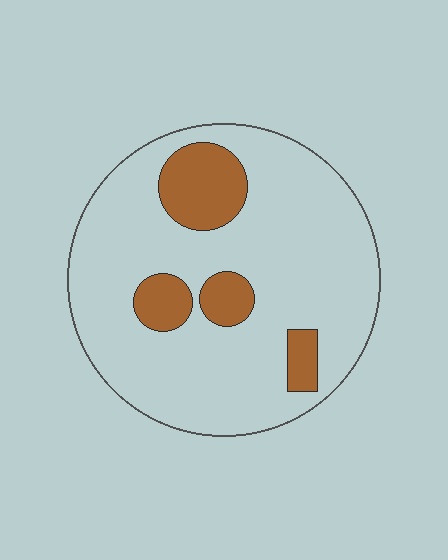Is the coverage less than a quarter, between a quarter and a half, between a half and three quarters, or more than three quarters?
Less than a quarter.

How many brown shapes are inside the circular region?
4.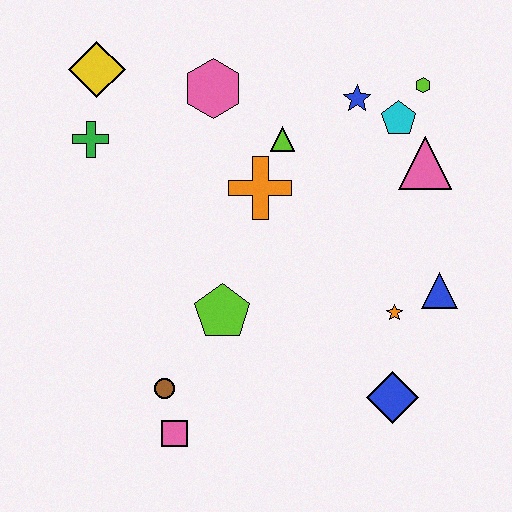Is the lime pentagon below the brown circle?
No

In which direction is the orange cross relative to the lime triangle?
The orange cross is below the lime triangle.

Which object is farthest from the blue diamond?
The yellow diamond is farthest from the blue diamond.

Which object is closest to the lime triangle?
The orange cross is closest to the lime triangle.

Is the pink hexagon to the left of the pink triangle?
Yes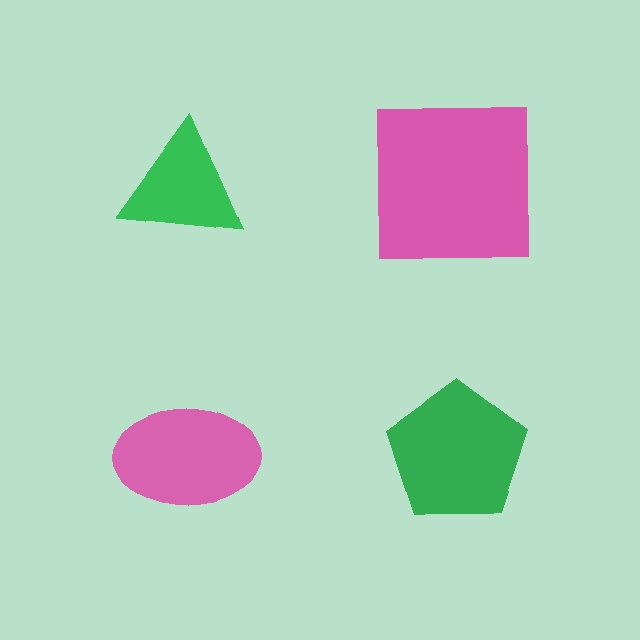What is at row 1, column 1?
A green triangle.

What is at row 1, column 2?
A pink square.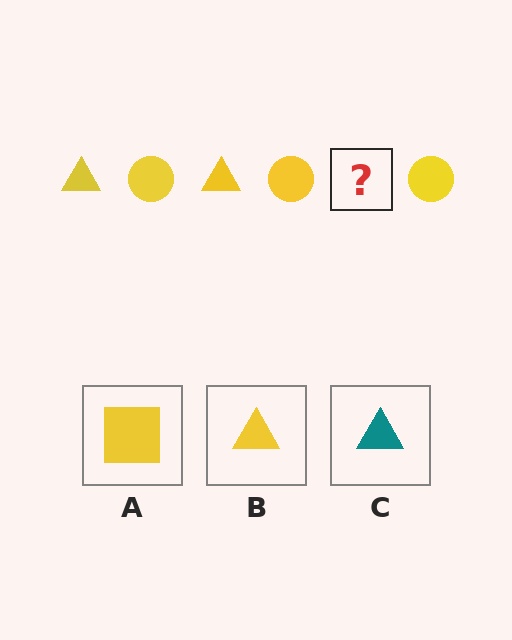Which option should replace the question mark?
Option B.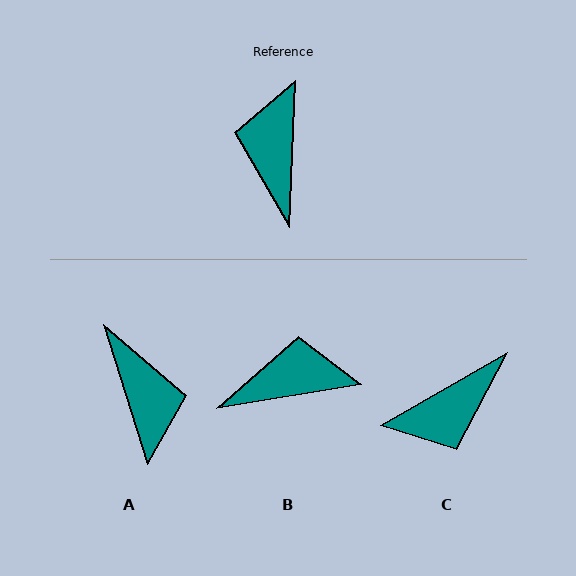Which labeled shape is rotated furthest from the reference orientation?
A, about 160 degrees away.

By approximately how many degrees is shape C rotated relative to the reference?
Approximately 122 degrees counter-clockwise.